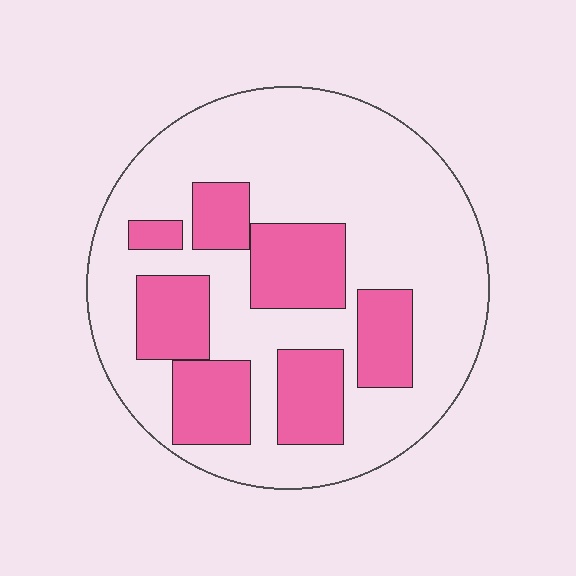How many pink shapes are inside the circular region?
7.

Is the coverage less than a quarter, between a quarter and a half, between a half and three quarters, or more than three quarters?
Between a quarter and a half.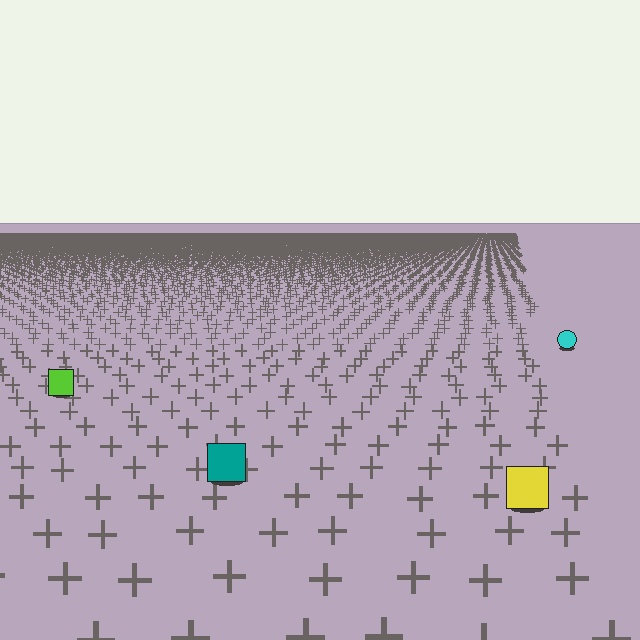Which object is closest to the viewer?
The yellow square is closest. The texture marks near it are larger and more spread out.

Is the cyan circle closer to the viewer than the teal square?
No. The teal square is closer — you can tell from the texture gradient: the ground texture is coarser near it.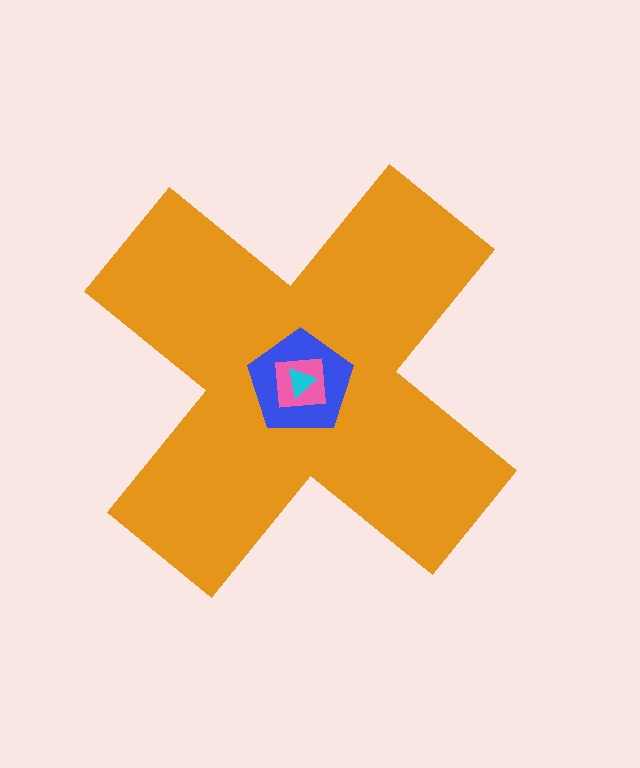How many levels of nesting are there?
4.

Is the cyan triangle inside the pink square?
Yes.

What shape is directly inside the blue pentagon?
The pink square.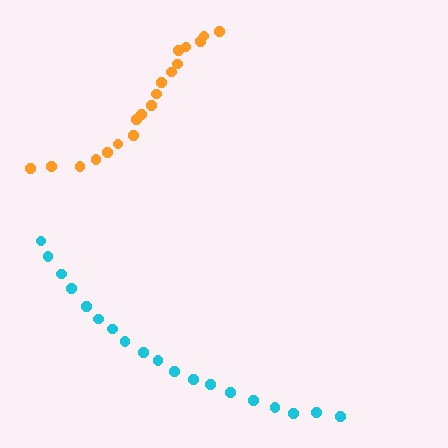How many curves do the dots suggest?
There are 2 distinct paths.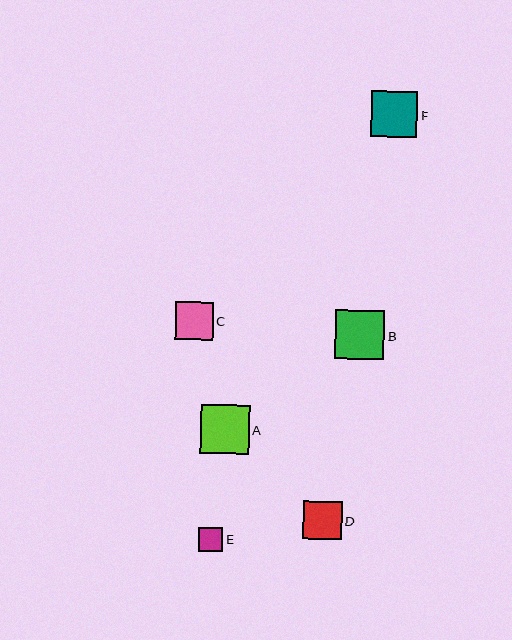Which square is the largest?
Square B is the largest with a size of approximately 49 pixels.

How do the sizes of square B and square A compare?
Square B and square A are approximately the same size.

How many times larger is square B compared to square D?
Square B is approximately 1.3 times the size of square D.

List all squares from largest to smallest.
From largest to smallest: B, A, F, D, C, E.